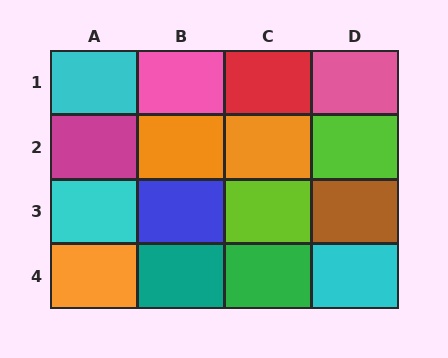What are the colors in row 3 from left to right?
Cyan, blue, lime, brown.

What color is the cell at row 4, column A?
Orange.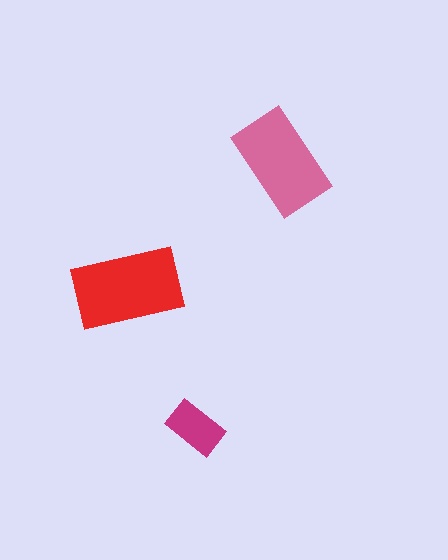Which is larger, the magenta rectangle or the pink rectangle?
The pink one.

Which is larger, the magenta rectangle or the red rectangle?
The red one.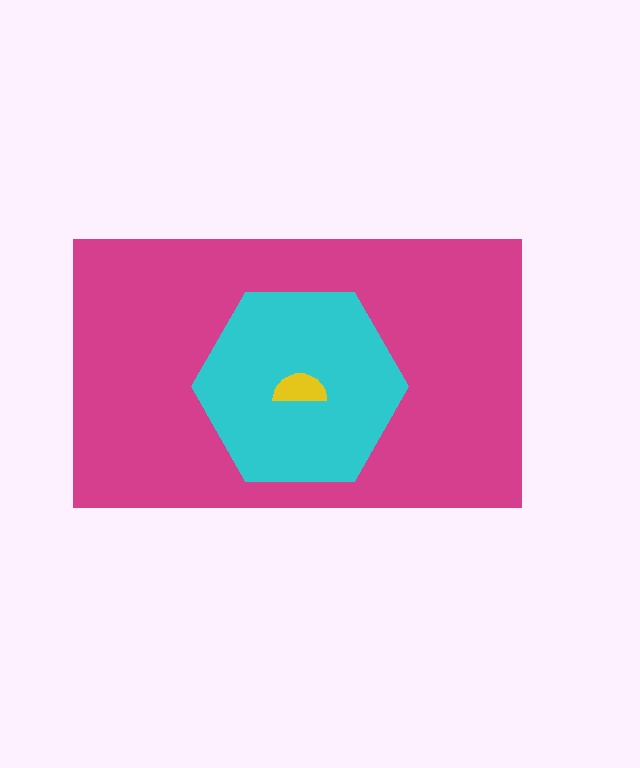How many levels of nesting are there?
3.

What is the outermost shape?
The magenta rectangle.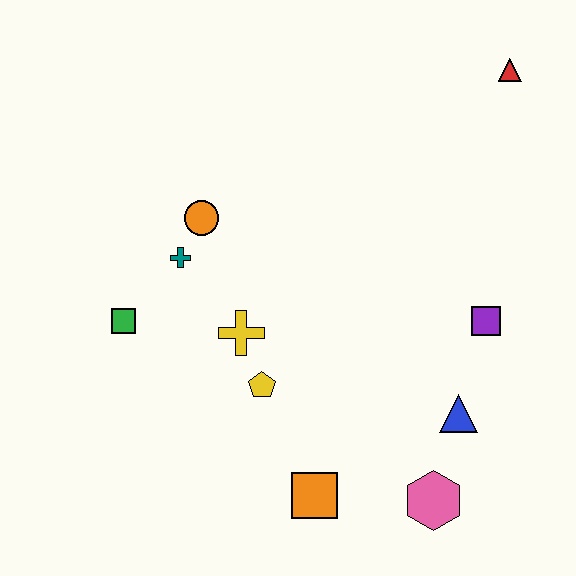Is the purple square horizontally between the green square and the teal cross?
No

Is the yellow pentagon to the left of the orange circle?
No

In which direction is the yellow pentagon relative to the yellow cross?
The yellow pentagon is below the yellow cross.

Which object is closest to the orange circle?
The teal cross is closest to the orange circle.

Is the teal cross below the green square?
No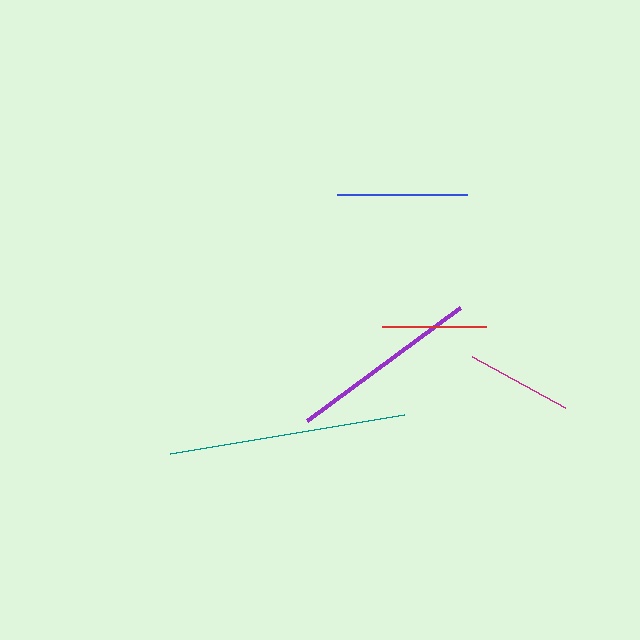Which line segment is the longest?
The teal line is the longest at approximately 237 pixels.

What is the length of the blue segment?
The blue segment is approximately 130 pixels long.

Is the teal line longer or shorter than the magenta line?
The teal line is longer than the magenta line.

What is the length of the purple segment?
The purple segment is approximately 190 pixels long.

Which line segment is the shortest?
The red line is the shortest at approximately 105 pixels.